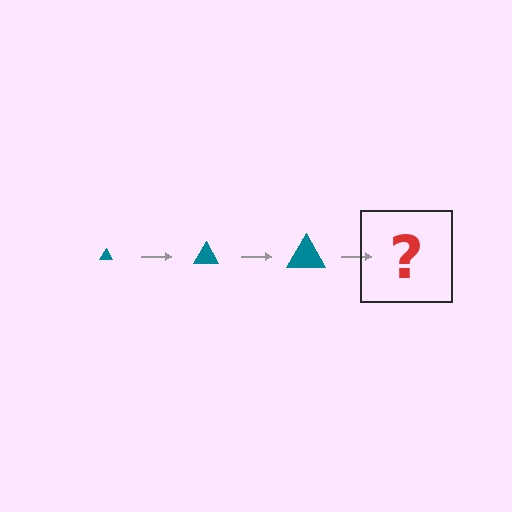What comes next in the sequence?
The next element should be a teal triangle, larger than the previous one.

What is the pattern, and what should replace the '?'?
The pattern is that the triangle gets progressively larger each step. The '?' should be a teal triangle, larger than the previous one.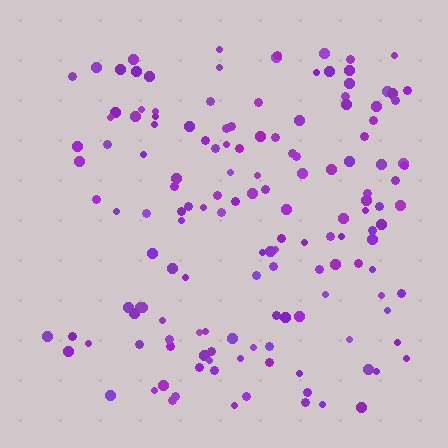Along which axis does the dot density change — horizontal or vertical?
Horizontal.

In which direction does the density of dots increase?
From left to right, with the right side densest.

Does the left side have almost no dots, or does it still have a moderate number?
Still a moderate number, just noticeably fewer than the right.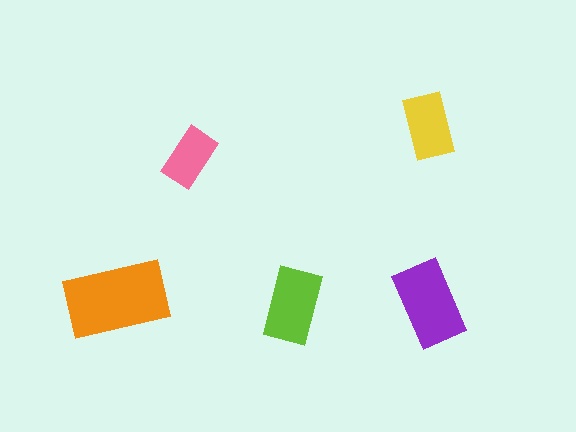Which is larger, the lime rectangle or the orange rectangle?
The orange one.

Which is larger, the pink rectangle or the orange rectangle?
The orange one.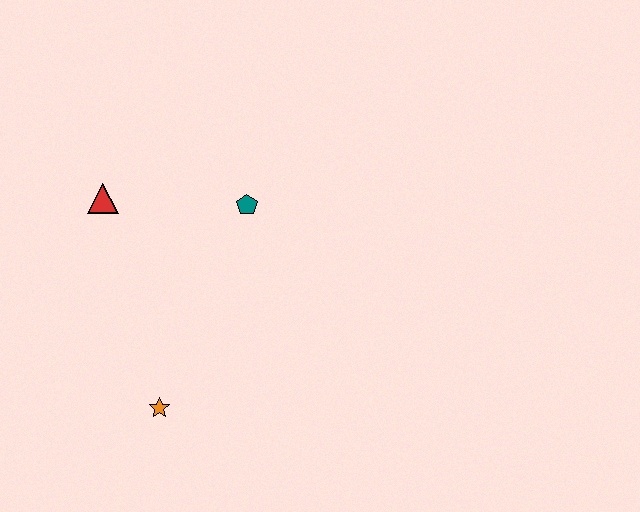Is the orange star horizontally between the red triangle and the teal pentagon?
Yes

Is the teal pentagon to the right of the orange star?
Yes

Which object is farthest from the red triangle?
The orange star is farthest from the red triangle.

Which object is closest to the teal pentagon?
The red triangle is closest to the teal pentagon.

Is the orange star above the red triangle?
No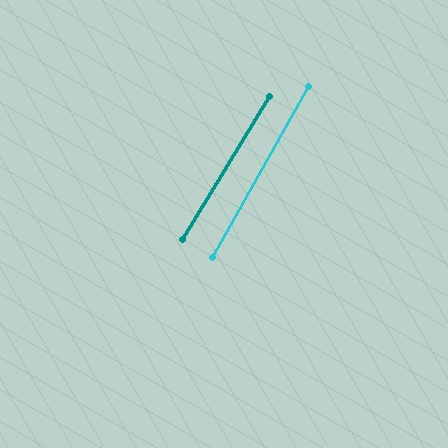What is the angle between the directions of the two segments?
Approximately 2 degrees.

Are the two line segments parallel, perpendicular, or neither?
Parallel — their directions differ by only 1.9°.